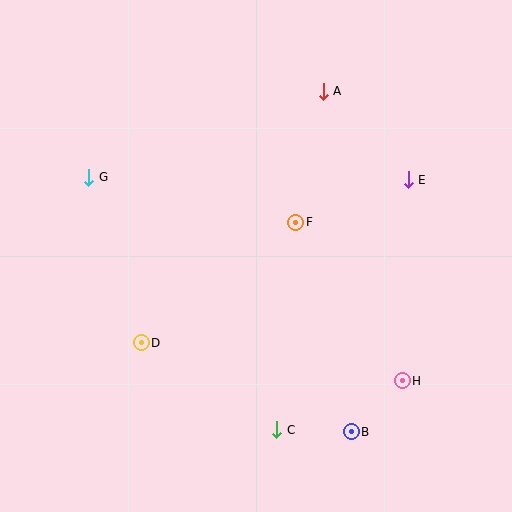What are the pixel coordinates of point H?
Point H is at (402, 381).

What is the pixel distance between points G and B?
The distance between G and B is 365 pixels.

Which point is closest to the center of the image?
Point F at (296, 222) is closest to the center.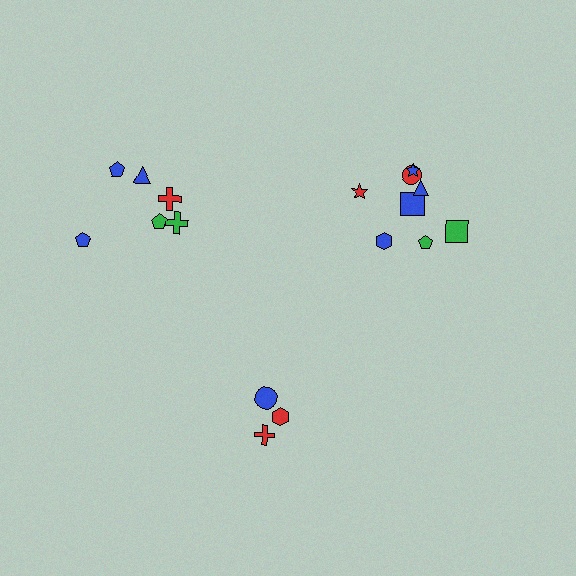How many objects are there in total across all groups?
There are 17 objects.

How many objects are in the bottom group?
There are 3 objects.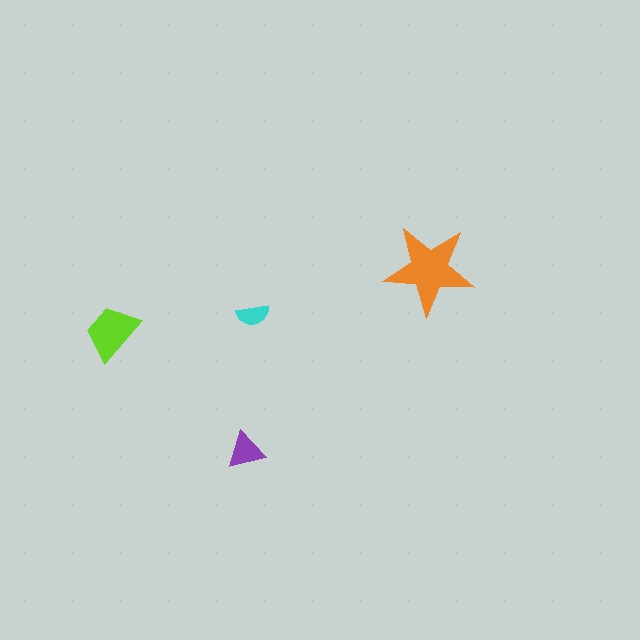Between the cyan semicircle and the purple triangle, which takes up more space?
The purple triangle.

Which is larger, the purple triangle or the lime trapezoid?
The lime trapezoid.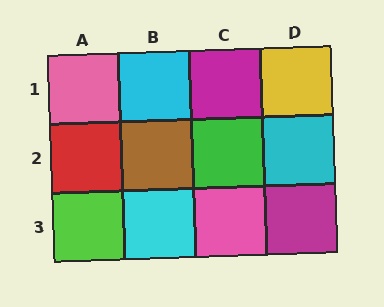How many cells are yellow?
1 cell is yellow.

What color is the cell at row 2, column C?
Green.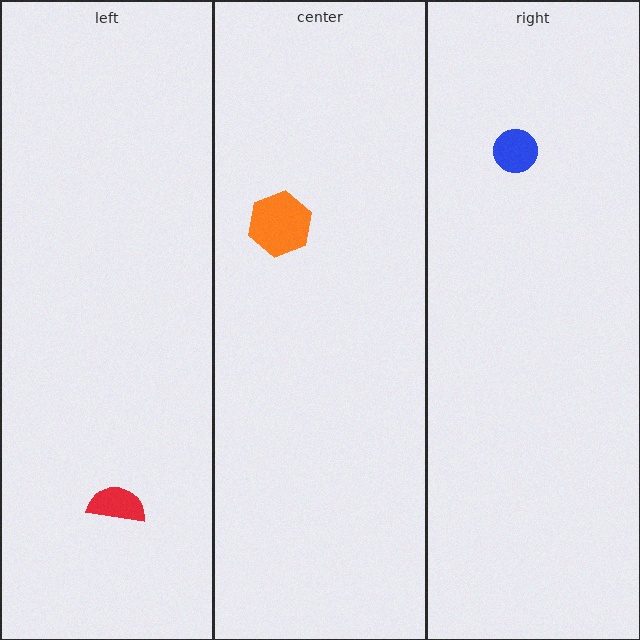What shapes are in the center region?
The orange hexagon.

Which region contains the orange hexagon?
The center region.